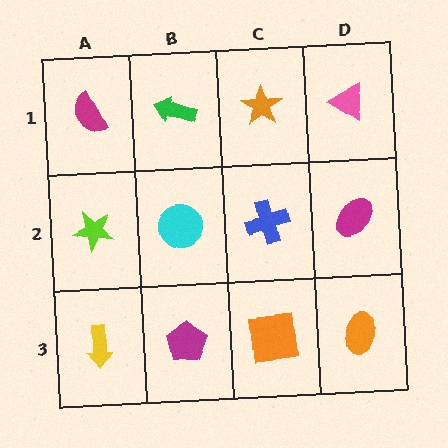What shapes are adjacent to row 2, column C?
An orange star (row 1, column C), an orange square (row 3, column C), a cyan circle (row 2, column B), a magenta ellipse (row 2, column D).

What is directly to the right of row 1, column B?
An orange star.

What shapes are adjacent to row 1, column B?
A cyan circle (row 2, column B), a magenta semicircle (row 1, column A), an orange star (row 1, column C).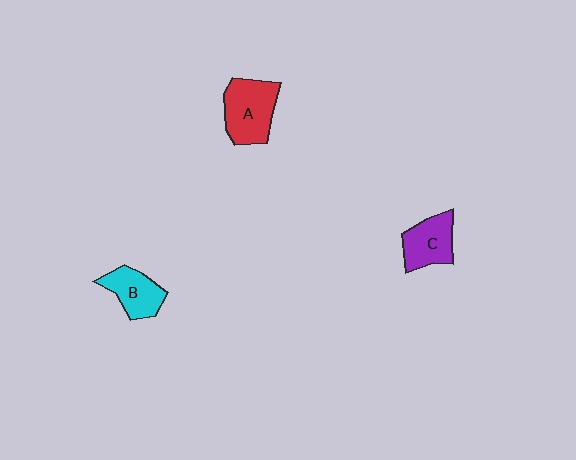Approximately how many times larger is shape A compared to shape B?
Approximately 1.4 times.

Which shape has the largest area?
Shape A (red).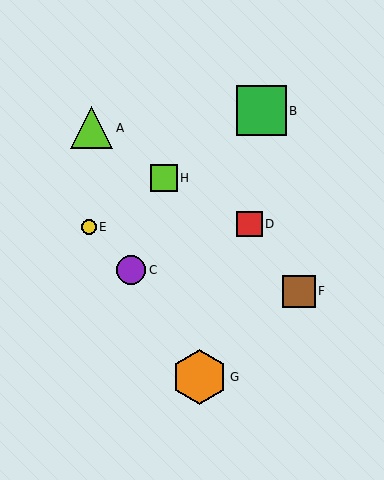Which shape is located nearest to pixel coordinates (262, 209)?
The red square (labeled D) at (249, 224) is nearest to that location.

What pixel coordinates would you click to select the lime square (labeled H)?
Click at (164, 178) to select the lime square H.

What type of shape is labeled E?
Shape E is a yellow circle.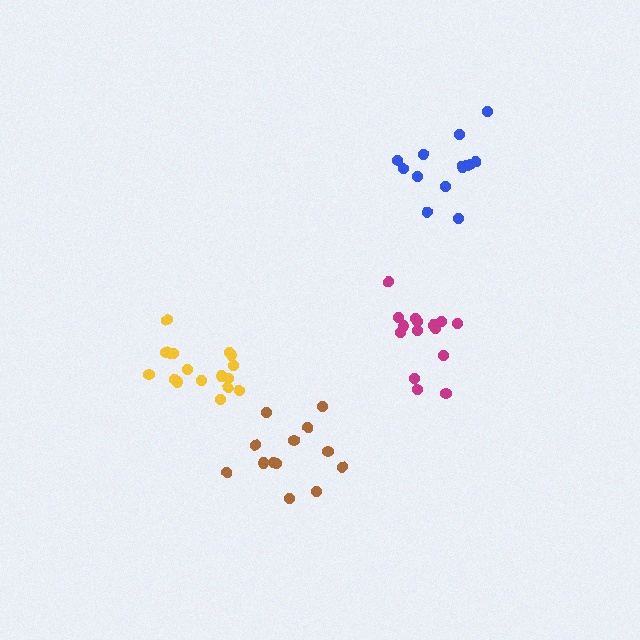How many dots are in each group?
Group 1: 13 dots, Group 2: 17 dots, Group 3: 13 dots, Group 4: 15 dots (58 total).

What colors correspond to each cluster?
The clusters are colored: blue, yellow, brown, magenta.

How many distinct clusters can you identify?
There are 4 distinct clusters.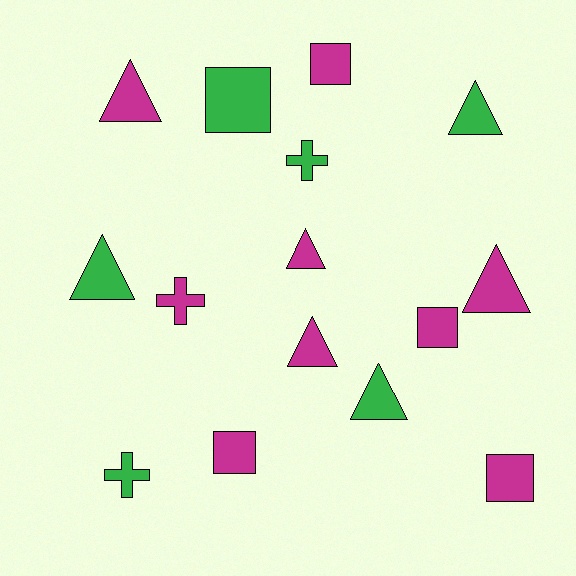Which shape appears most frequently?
Triangle, with 7 objects.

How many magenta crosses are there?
There is 1 magenta cross.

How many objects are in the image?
There are 15 objects.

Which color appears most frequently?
Magenta, with 9 objects.